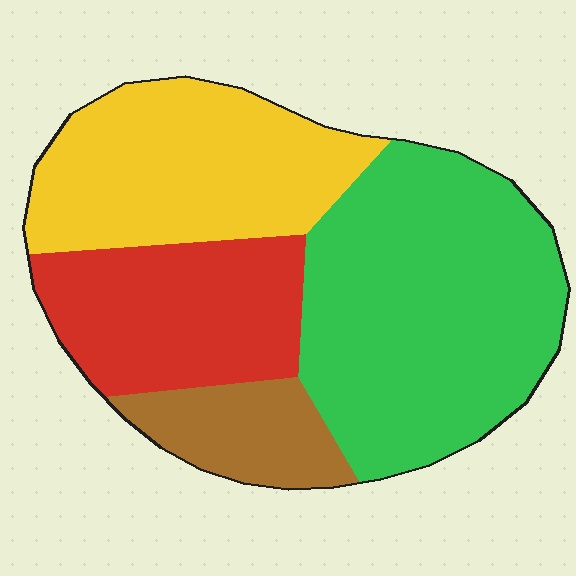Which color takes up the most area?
Green, at roughly 40%.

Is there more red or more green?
Green.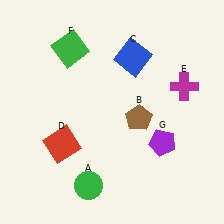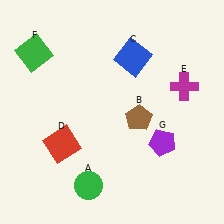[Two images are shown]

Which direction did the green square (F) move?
The green square (F) moved left.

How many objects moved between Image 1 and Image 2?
1 object moved between the two images.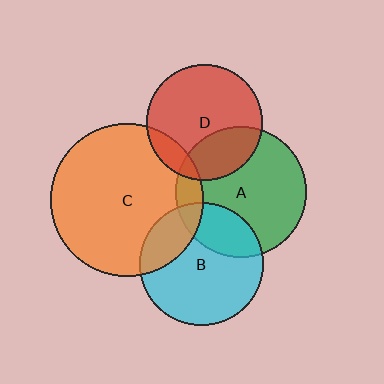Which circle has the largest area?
Circle C (orange).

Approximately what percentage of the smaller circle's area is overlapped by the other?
Approximately 30%.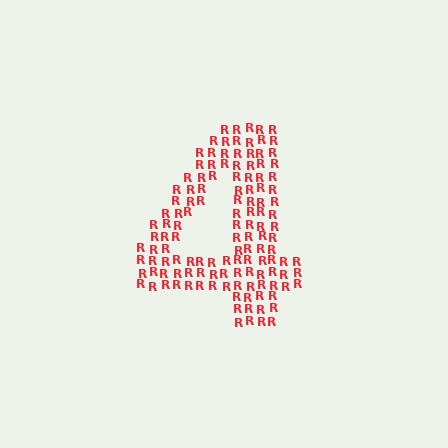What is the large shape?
The large shape is the digit 4.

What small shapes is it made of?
It is made of small letter R's.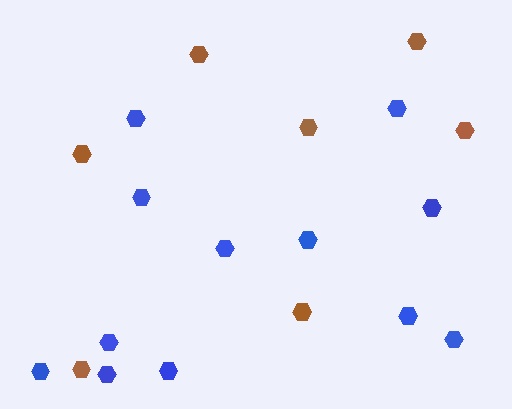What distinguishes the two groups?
There are 2 groups: one group of blue hexagons (12) and one group of brown hexagons (7).